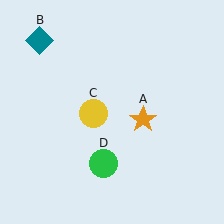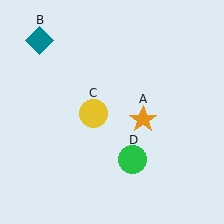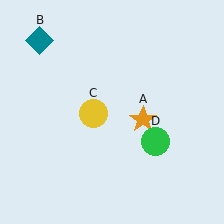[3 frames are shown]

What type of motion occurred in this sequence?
The green circle (object D) rotated counterclockwise around the center of the scene.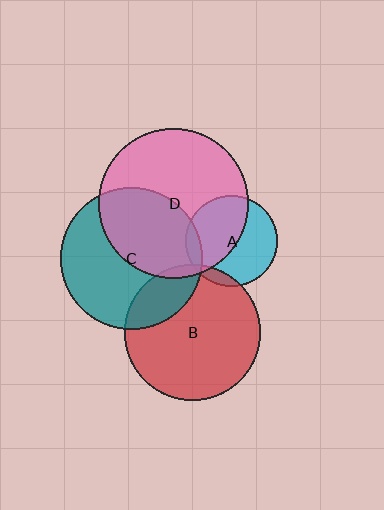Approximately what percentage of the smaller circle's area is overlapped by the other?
Approximately 45%.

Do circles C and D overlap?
Yes.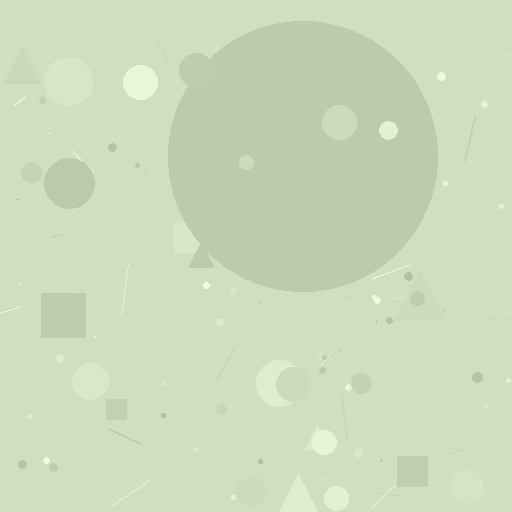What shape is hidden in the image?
A circle is hidden in the image.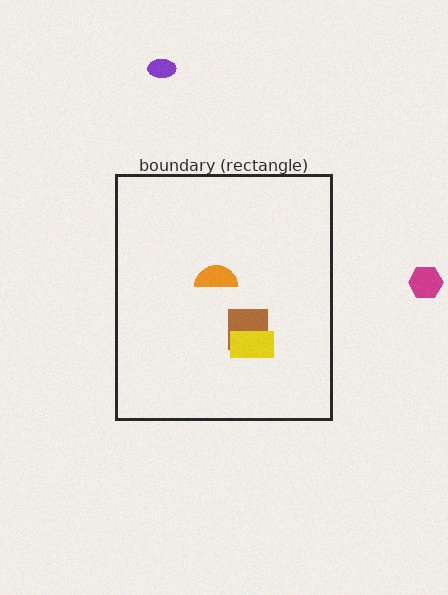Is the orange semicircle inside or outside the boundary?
Inside.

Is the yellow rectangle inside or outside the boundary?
Inside.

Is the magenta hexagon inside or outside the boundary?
Outside.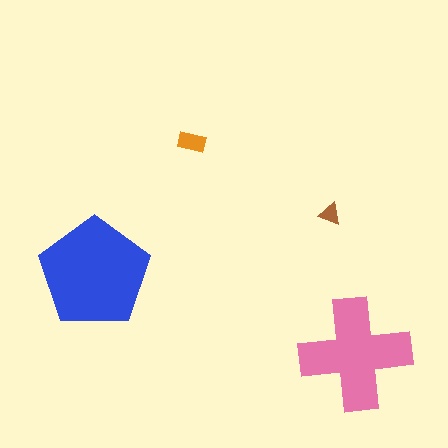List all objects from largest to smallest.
The blue pentagon, the pink cross, the orange rectangle, the brown triangle.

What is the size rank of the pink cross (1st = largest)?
2nd.